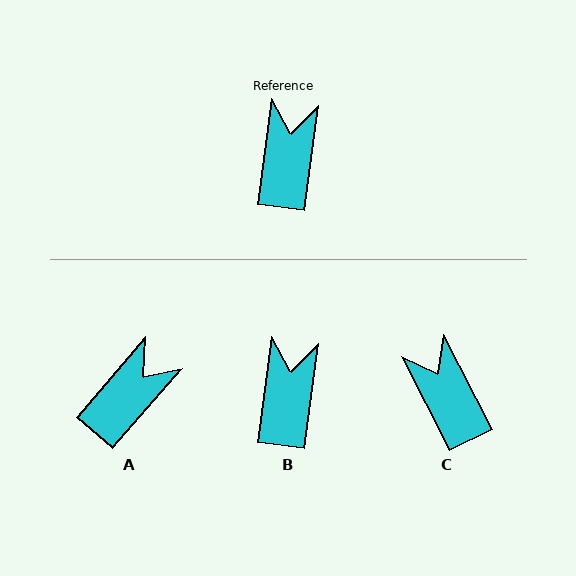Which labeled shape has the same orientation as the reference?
B.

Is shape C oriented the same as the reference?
No, it is off by about 35 degrees.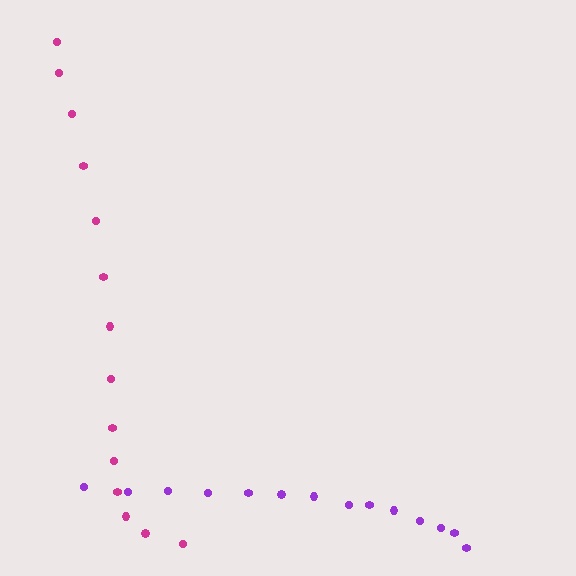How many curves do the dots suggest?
There are 2 distinct paths.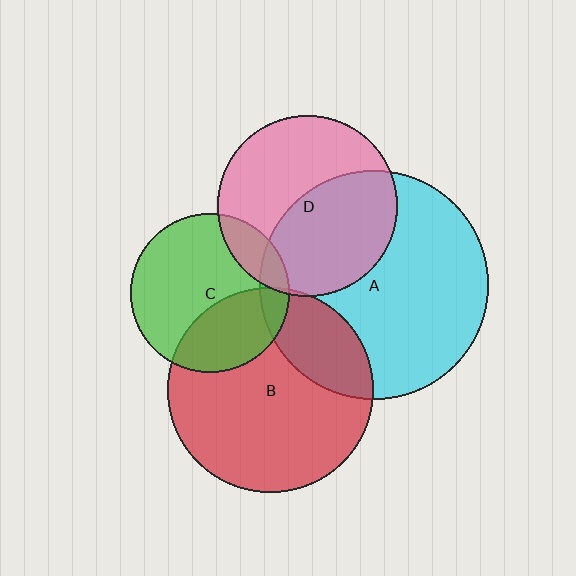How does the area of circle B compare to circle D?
Approximately 1.3 times.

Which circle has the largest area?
Circle A (cyan).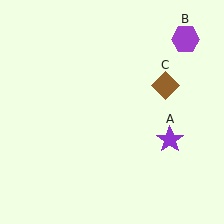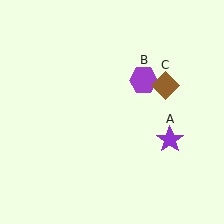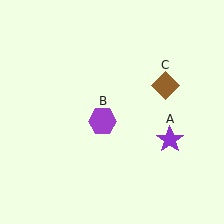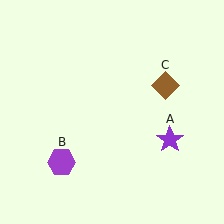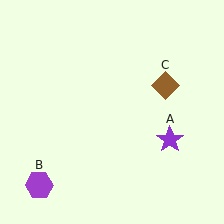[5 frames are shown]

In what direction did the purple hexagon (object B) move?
The purple hexagon (object B) moved down and to the left.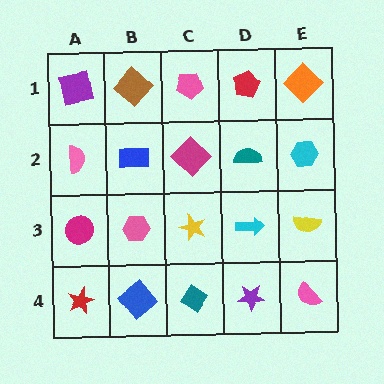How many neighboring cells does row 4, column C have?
3.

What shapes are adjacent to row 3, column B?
A blue rectangle (row 2, column B), a blue diamond (row 4, column B), a magenta circle (row 3, column A), a yellow star (row 3, column C).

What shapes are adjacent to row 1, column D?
A teal semicircle (row 2, column D), a pink pentagon (row 1, column C), an orange diamond (row 1, column E).